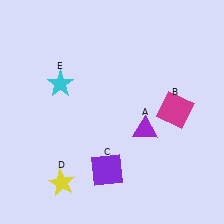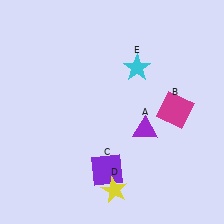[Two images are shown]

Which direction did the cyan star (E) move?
The cyan star (E) moved right.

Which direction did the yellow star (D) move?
The yellow star (D) moved right.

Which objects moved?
The objects that moved are: the yellow star (D), the cyan star (E).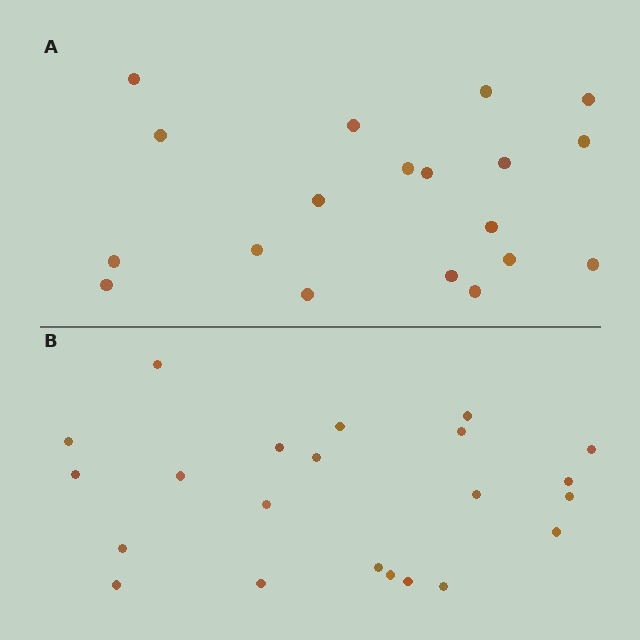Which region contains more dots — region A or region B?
Region B (the bottom region) has more dots.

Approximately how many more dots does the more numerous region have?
Region B has just a few more — roughly 2 or 3 more dots than region A.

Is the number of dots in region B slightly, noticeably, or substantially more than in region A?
Region B has only slightly more — the two regions are fairly close. The ratio is roughly 1.2 to 1.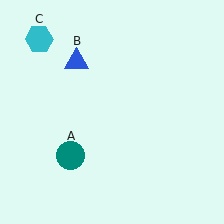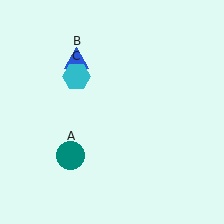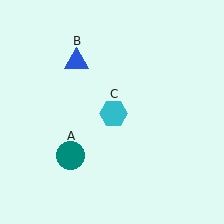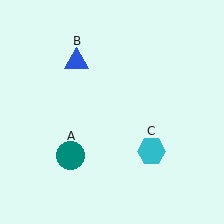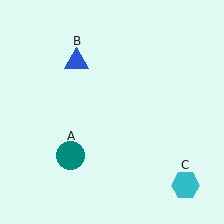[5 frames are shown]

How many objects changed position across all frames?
1 object changed position: cyan hexagon (object C).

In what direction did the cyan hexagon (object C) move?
The cyan hexagon (object C) moved down and to the right.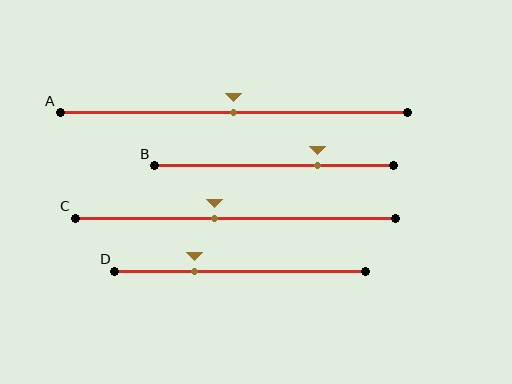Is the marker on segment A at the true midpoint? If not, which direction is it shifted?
Yes, the marker on segment A is at the true midpoint.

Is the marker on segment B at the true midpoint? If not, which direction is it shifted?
No, the marker on segment B is shifted to the right by about 18% of the segment length.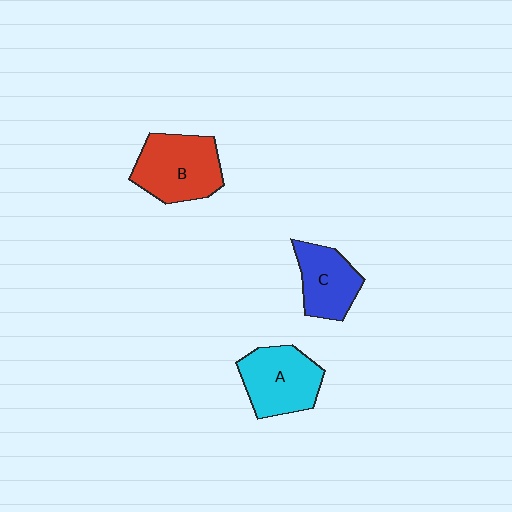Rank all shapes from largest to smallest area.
From largest to smallest: B (red), A (cyan), C (blue).